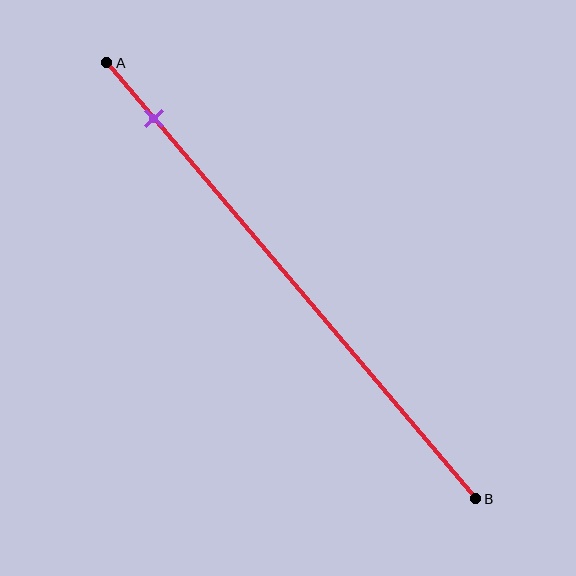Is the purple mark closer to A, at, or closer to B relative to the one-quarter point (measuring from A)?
The purple mark is closer to point A than the one-quarter point of segment AB.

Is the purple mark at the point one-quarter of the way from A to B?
No, the mark is at about 15% from A, not at the 25% one-quarter point.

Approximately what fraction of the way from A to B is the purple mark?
The purple mark is approximately 15% of the way from A to B.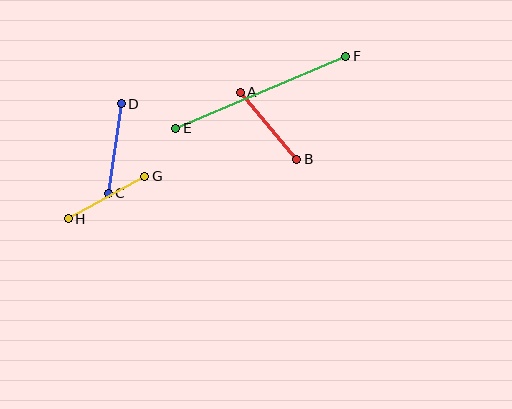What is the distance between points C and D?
The distance is approximately 90 pixels.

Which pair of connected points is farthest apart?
Points E and F are farthest apart.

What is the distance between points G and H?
The distance is approximately 87 pixels.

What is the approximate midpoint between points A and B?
The midpoint is at approximately (269, 126) pixels.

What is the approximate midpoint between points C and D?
The midpoint is at approximately (115, 149) pixels.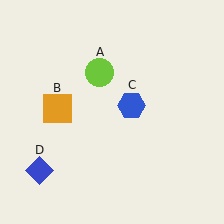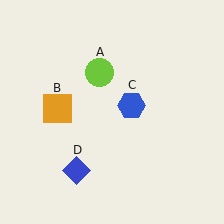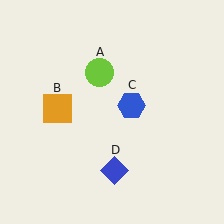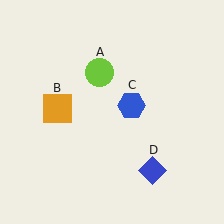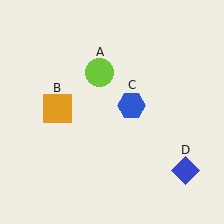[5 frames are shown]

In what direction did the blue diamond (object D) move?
The blue diamond (object D) moved right.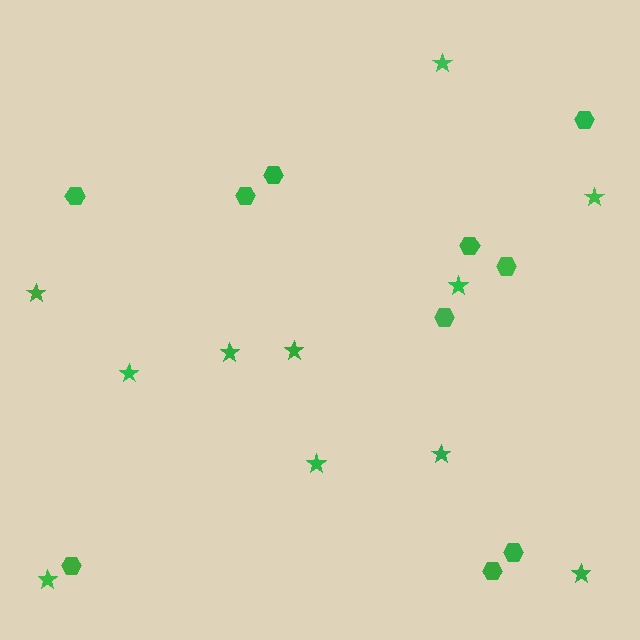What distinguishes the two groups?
There are 2 groups: one group of hexagons (10) and one group of stars (11).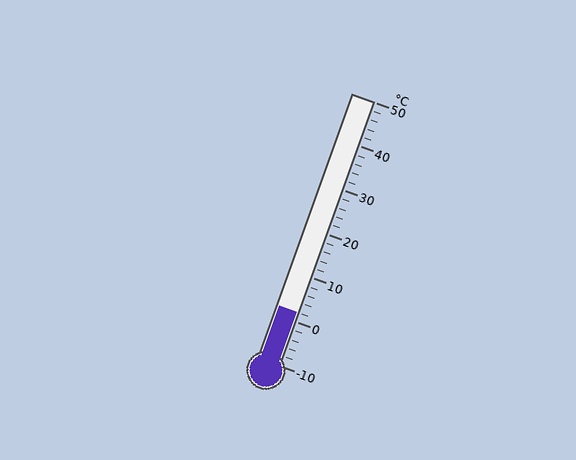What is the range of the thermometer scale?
The thermometer scale ranges from -10°C to 50°C.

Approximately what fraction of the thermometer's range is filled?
The thermometer is filled to approximately 20% of its range.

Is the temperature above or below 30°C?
The temperature is below 30°C.